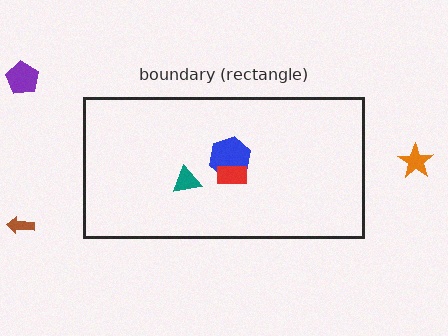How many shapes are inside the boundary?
3 inside, 3 outside.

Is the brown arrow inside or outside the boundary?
Outside.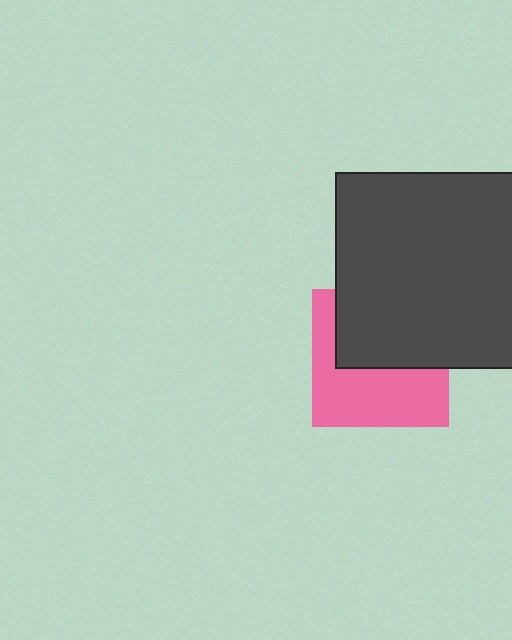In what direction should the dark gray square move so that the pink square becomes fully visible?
The dark gray square should move up. That is the shortest direction to clear the overlap and leave the pink square fully visible.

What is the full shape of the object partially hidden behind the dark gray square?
The partially hidden object is a pink square.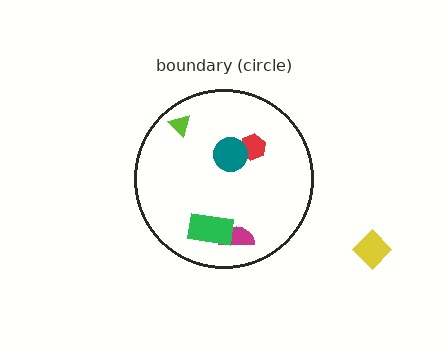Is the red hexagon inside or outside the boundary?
Inside.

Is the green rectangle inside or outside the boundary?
Inside.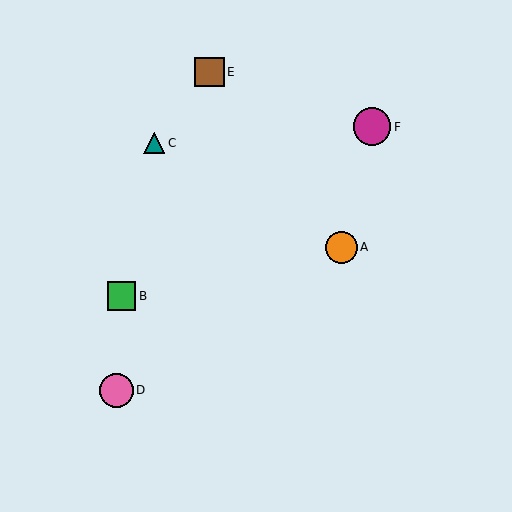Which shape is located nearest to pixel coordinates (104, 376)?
The pink circle (labeled D) at (116, 390) is nearest to that location.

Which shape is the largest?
The magenta circle (labeled F) is the largest.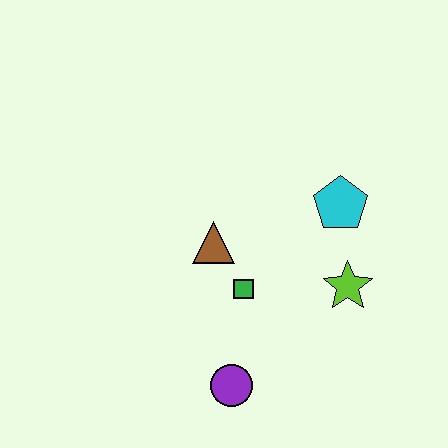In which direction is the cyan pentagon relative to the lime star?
The cyan pentagon is above the lime star.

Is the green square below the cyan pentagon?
Yes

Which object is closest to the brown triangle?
The green square is closest to the brown triangle.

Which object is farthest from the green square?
The cyan pentagon is farthest from the green square.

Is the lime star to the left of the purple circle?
No